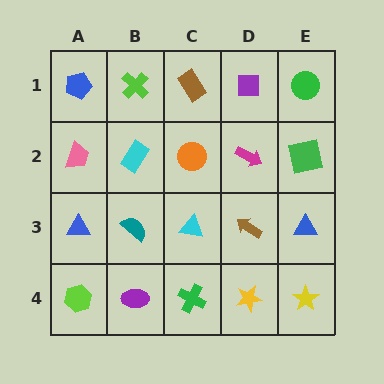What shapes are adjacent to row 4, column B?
A teal semicircle (row 3, column B), a lime hexagon (row 4, column A), a green cross (row 4, column C).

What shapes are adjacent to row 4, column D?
A brown arrow (row 3, column D), a green cross (row 4, column C), a yellow star (row 4, column E).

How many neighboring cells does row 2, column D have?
4.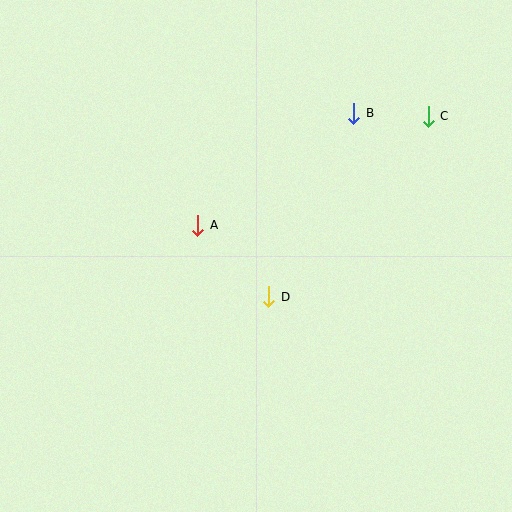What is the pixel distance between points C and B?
The distance between C and B is 75 pixels.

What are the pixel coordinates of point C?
Point C is at (428, 116).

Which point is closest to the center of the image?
Point D at (269, 297) is closest to the center.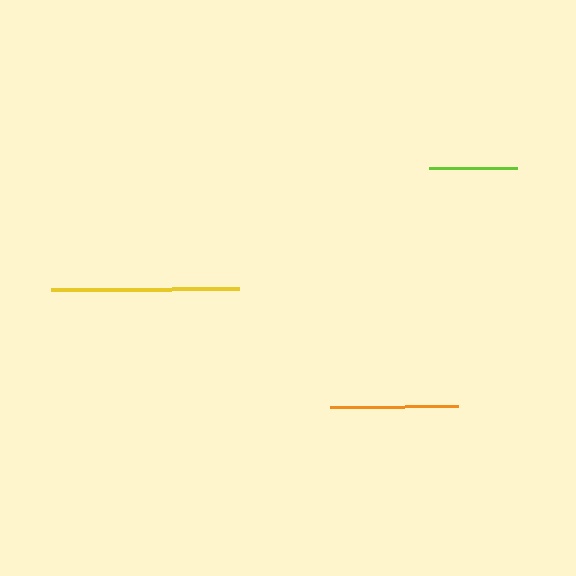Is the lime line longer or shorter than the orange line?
The orange line is longer than the lime line.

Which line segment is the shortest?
The lime line is the shortest at approximately 88 pixels.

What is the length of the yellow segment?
The yellow segment is approximately 188 pixels long.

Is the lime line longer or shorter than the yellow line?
The yellow line is longer than the lime line.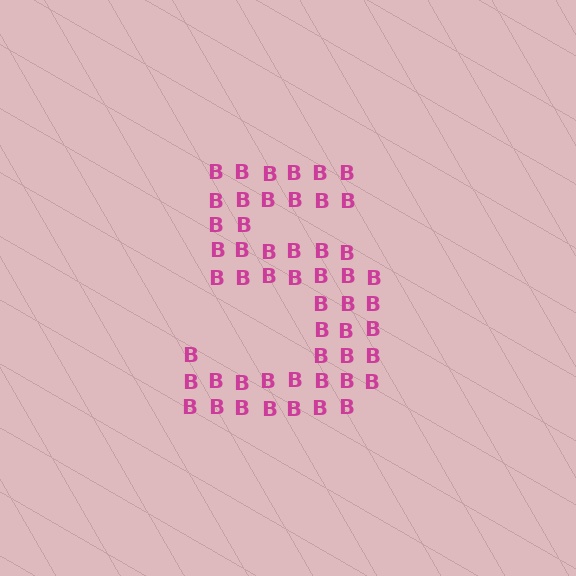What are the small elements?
The small elements are letter B's.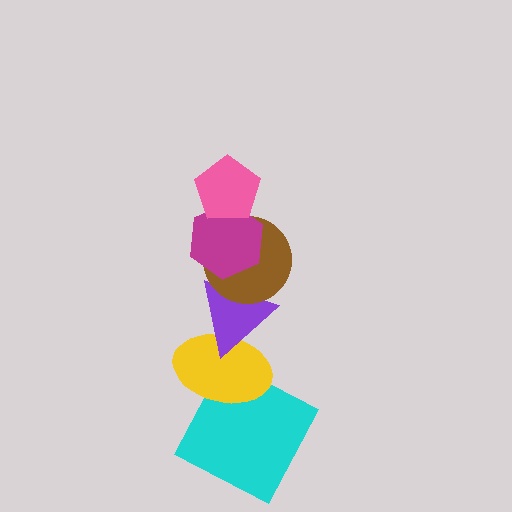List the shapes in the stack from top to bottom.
From top to bottom: the pink pentagon, the magenta hexagon, the brown circle, the purple triangle, the yellow ellipse, the cyan square.